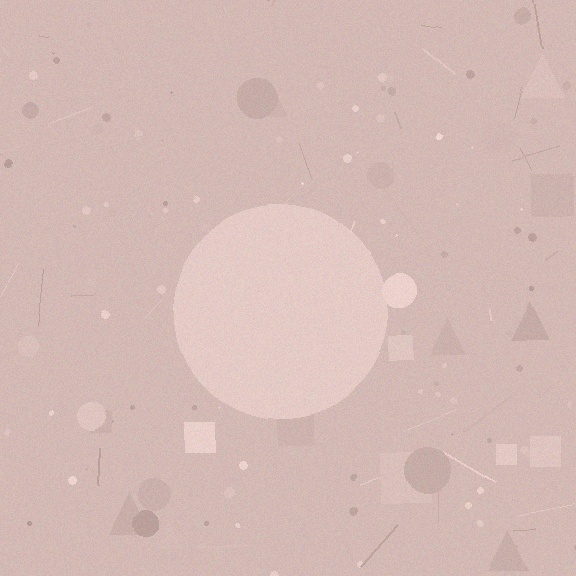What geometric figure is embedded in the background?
A circle is embedded in the background.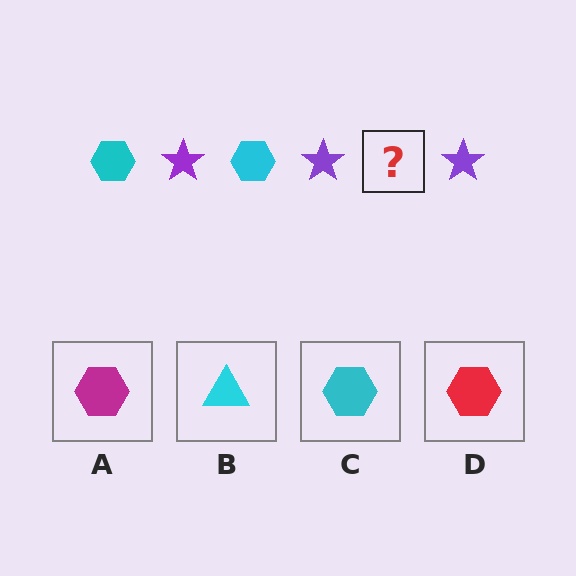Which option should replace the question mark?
Option C.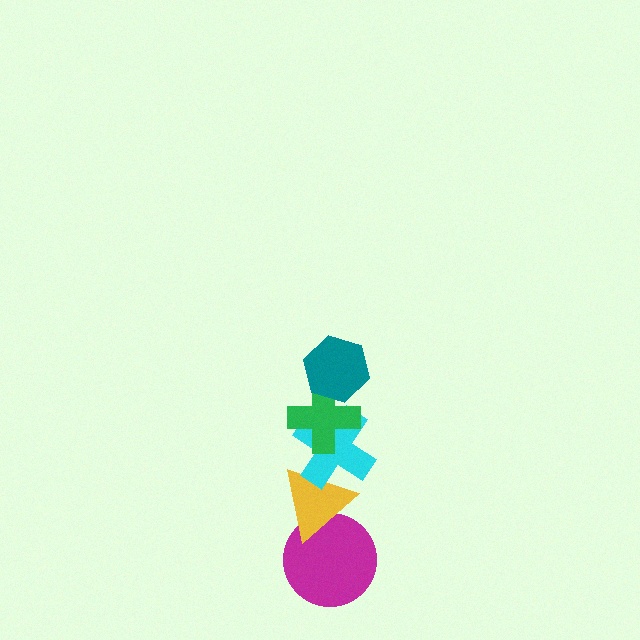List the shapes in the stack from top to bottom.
From top to bottom: the teal hexagon, the green cross, the cyan cross, the yellow triangle, the magenta circle.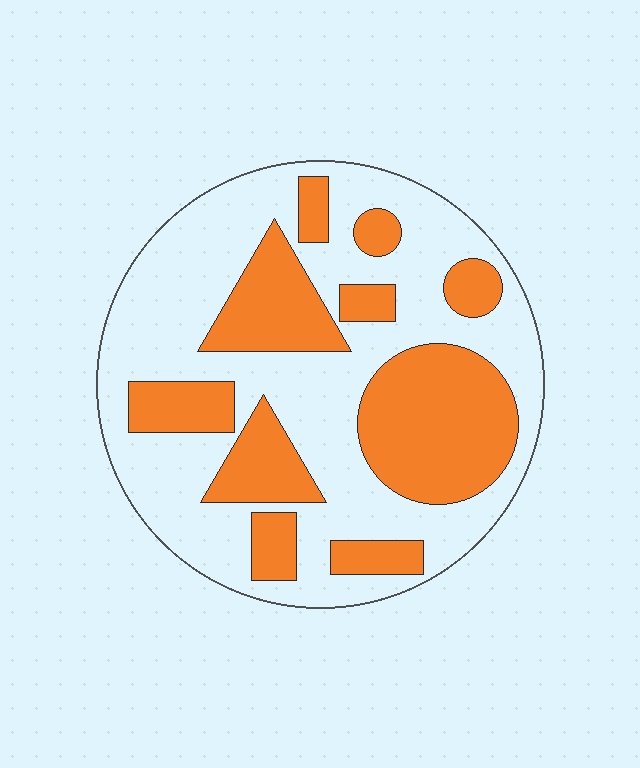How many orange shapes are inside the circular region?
10.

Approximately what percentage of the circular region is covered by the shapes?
Approximately 35%.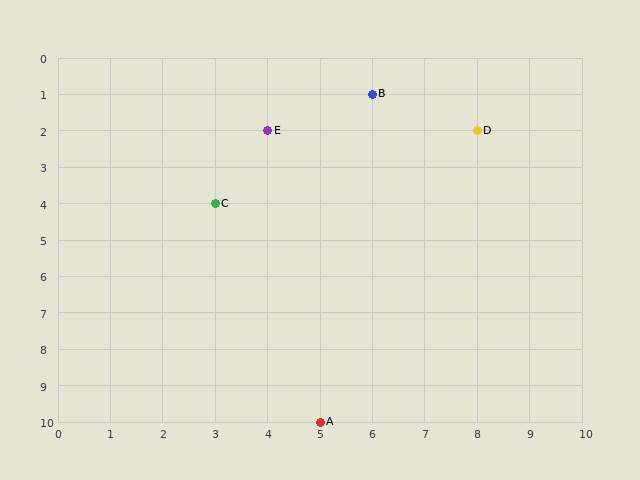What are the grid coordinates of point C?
Point C is at grid coordinates (3, 4).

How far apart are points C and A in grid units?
Points C and A are 2 columns and 6 rows apart (about 6.3 grid units diagonally).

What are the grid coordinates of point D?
Point D is at grid coordinates (8, 2).